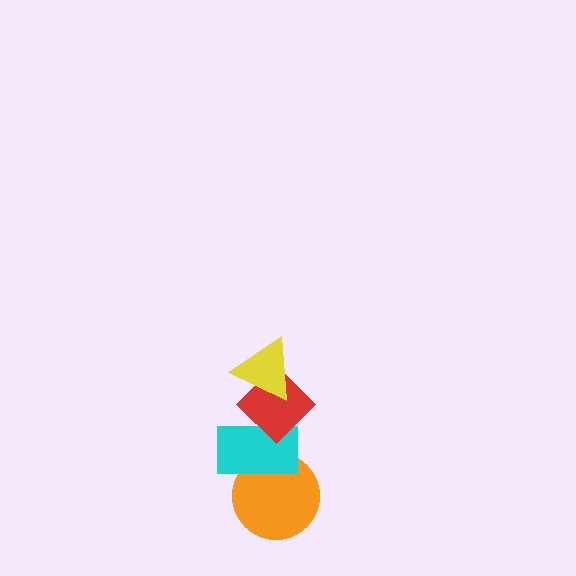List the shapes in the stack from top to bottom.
From top to bottom: the yellow triangle, the red diamond, the cyan rectangle, the orange circle.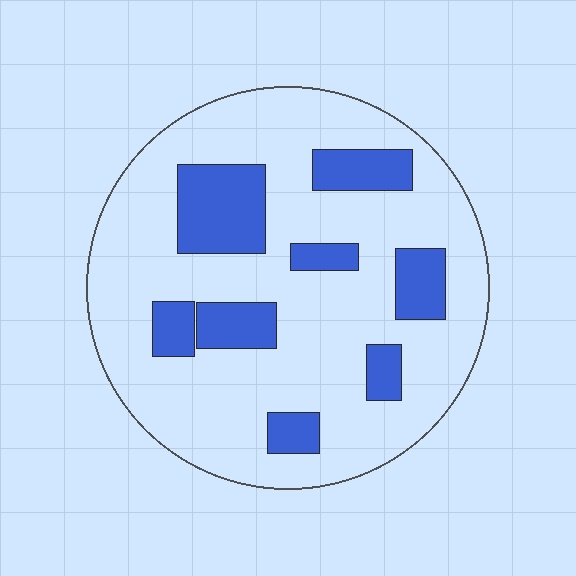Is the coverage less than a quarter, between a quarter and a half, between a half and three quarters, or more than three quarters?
Less than a quarter.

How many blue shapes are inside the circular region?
8.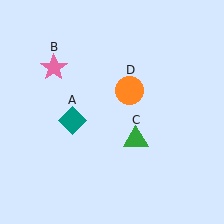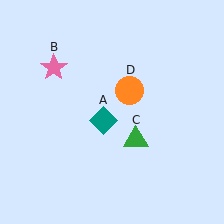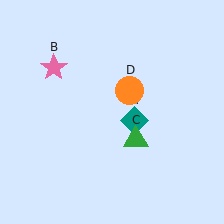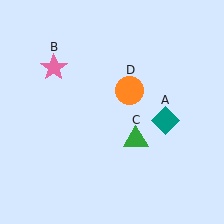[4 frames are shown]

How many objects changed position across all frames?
1 object changed position: teal diamond (object A).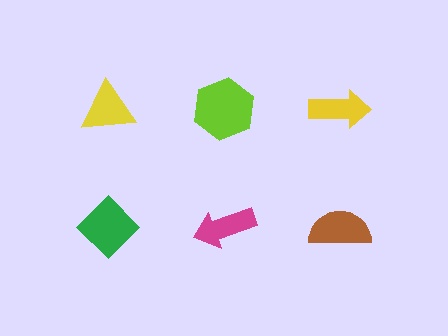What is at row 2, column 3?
A brown semicircle.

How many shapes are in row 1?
3 shapes.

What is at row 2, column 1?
A green diamond.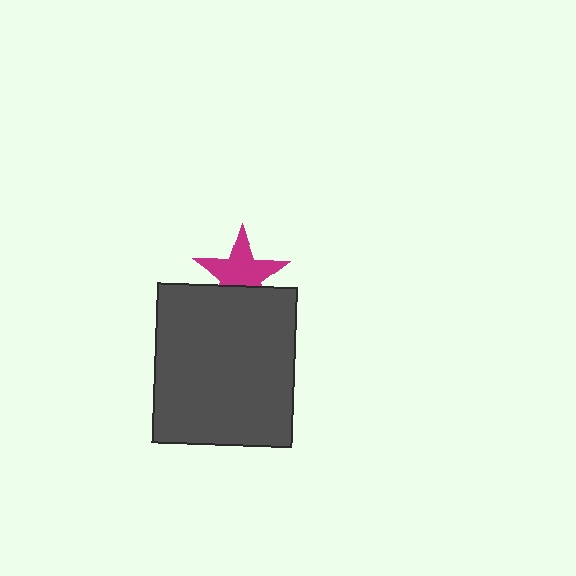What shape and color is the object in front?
The object in front is a dark gray rectangle.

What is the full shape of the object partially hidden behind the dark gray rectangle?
The partially hidden object is a magenta star.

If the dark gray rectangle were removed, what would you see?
You would see the complete magenta star.